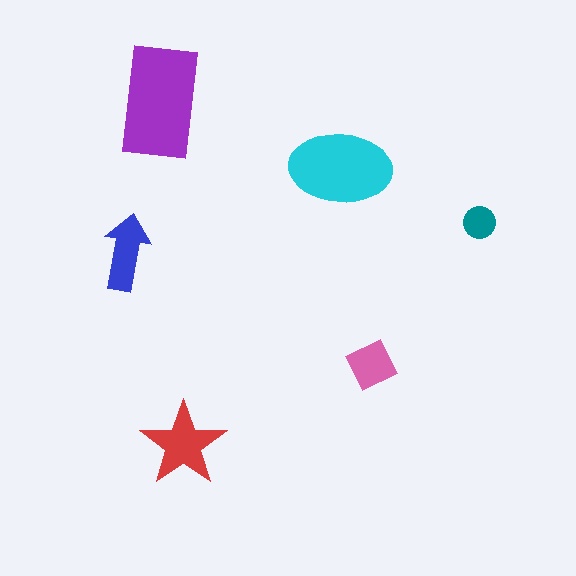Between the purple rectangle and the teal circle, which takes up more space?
The purple rectangle.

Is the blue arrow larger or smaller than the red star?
Smaller.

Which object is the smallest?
The teal circle.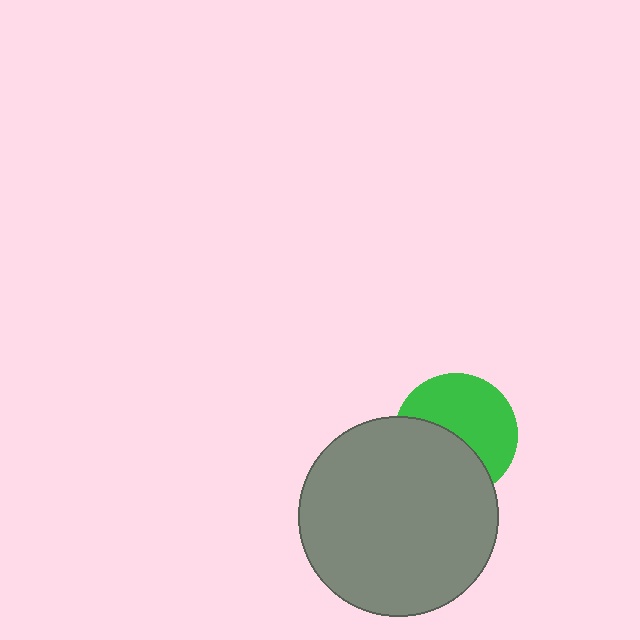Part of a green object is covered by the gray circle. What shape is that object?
It is a circle.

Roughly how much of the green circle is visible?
About half of it is visible (roughly 56%).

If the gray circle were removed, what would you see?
You would see the complete green circle.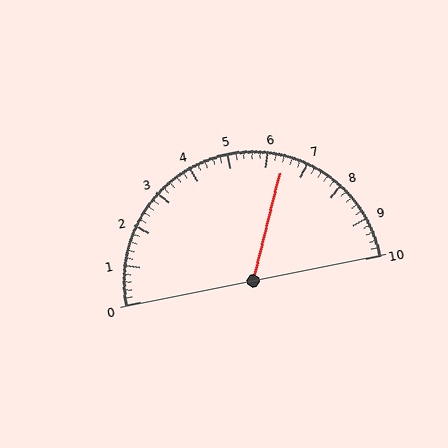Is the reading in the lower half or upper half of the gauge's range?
The reading is in the upper half of the range (0 to 10).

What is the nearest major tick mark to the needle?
The nearest major tick mark is 6.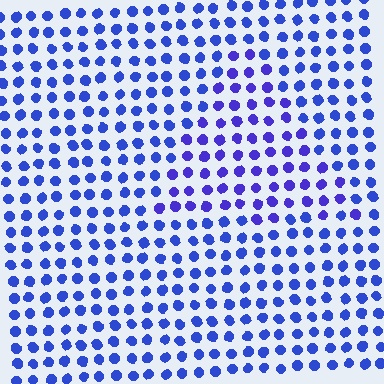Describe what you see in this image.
The image is filled with small blue elements in a uniform arrangement. A triangle-shaped region is visible where the elements are tinted to a slightly different hue, forming a subtle color boundary.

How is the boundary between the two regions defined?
The boundary is defined purely by a slight shift in hue (about 20 degrees). Spacing, size, and orientation are identical on both sides.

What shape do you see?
I see a triangle.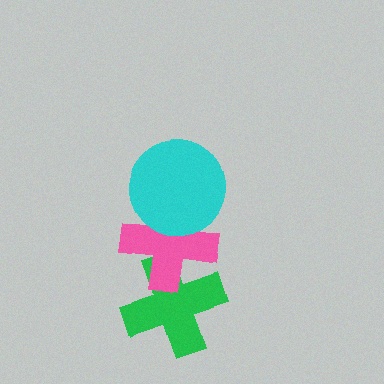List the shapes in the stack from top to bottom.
From top to bottom: the cyan circle, the pink cross, the green cross.